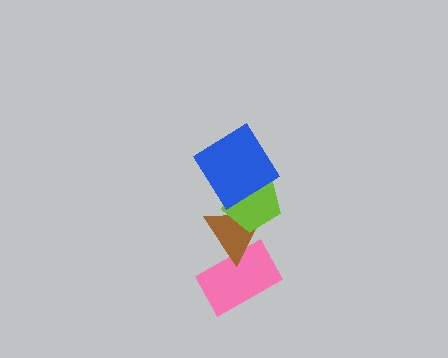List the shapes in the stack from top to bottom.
From top to bottom: the blue diamond, the lime pentagon, the brown triangle, the pink rectangle.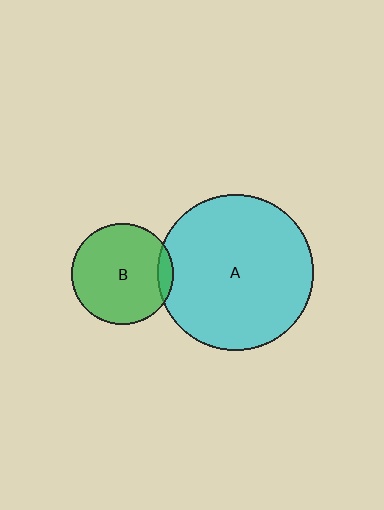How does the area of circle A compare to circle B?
Approximately 2.4 times.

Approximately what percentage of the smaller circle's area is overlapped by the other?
Approximately 10%.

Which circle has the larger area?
Circle A (cyan).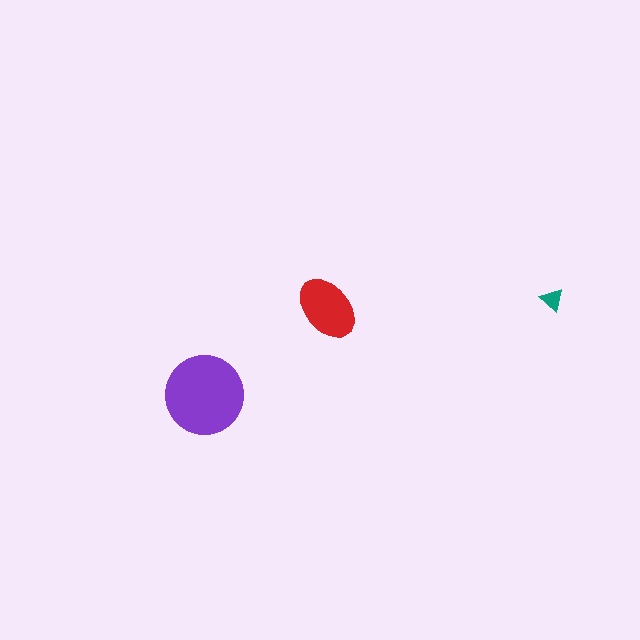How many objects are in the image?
There are 3 objects in the image.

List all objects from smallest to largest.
The teal triangle, the red ellipse, the purple circle.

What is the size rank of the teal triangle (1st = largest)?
3rd.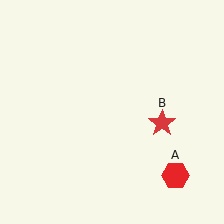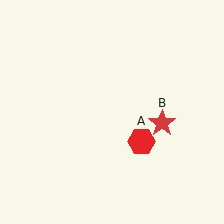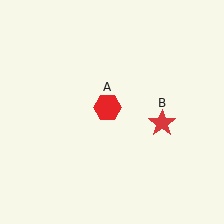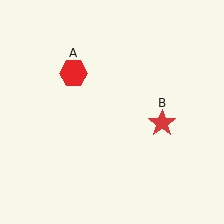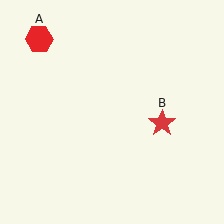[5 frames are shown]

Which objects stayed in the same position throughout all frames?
Red star (object B) remained stationary.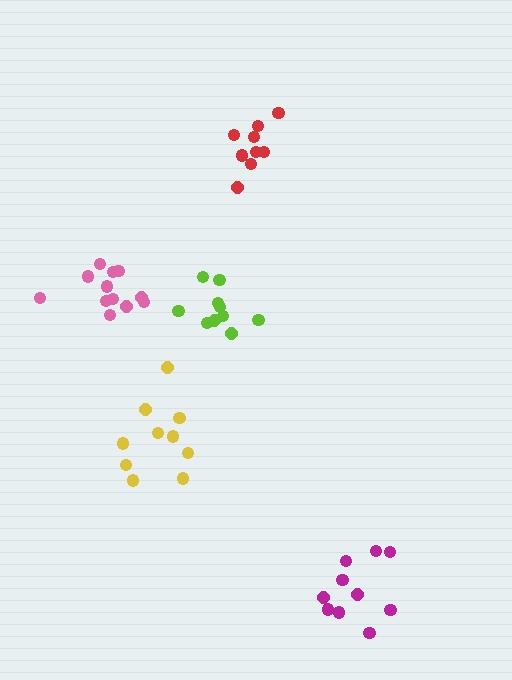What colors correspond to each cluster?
The clusters are colored: yellow, red, lime, pink, magenta.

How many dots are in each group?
Group 1: 10 dots, Group 2: 9 dots, Group 3: 10 dots, Group 4: 12 dots, Group 5: 10 dots (51 total).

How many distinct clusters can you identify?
There are 5 distinct clusters.